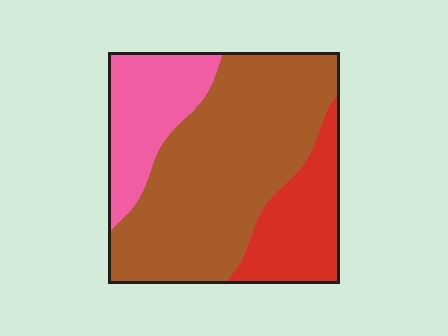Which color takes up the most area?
Brown, at roughly 60%.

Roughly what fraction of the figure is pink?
Pink takes up about one fifth (1/5) of the figure.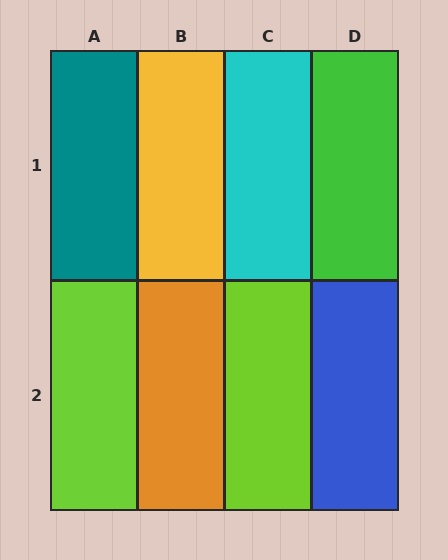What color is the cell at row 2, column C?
Lime.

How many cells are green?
1 cell is green.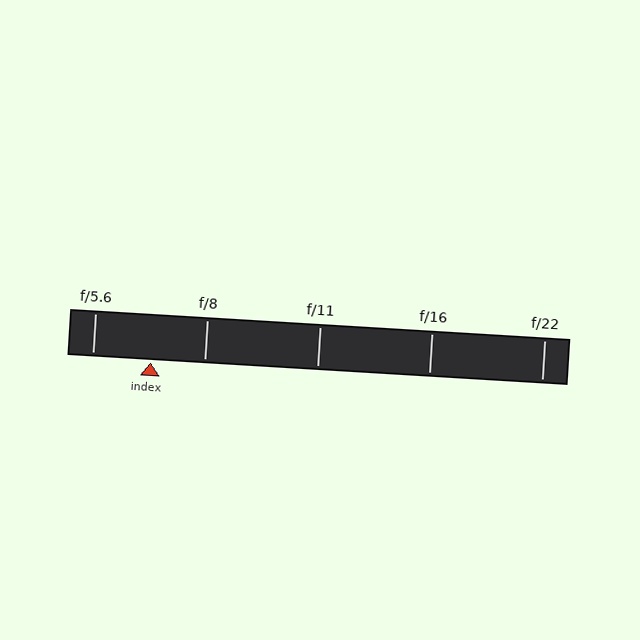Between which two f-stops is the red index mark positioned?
The index mark is between f/5.6 and f/8.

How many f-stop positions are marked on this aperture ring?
There are 5 f-stop positions marked.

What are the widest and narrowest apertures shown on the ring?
The widest aperture shown is f/5.6 and the narrowest is f/22.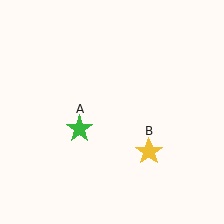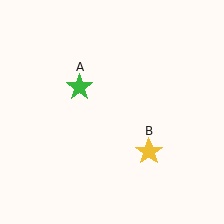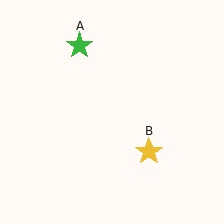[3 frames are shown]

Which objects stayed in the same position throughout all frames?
Yellow star (object B) remained stationary.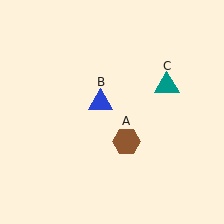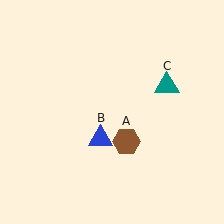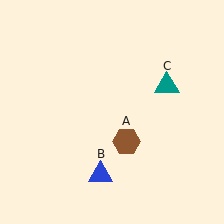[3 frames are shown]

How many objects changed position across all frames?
1 object changed position: blue triangle (object B).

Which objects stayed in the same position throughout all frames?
Brown hexagon (object A) and teal triangle (object C) remained stationary.